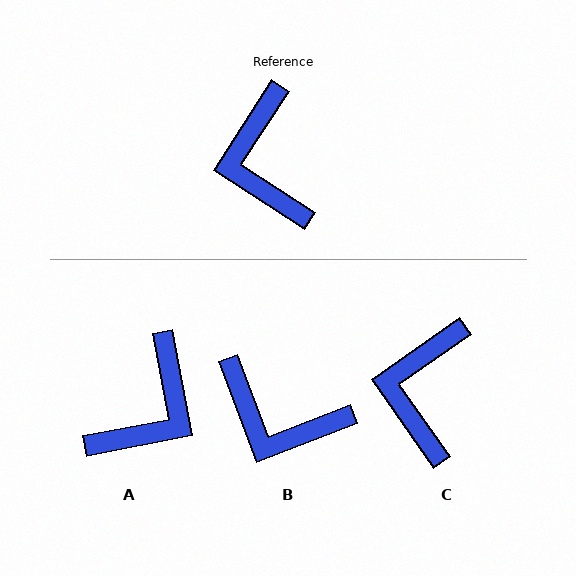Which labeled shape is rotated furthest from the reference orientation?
A, about 134 degrees away.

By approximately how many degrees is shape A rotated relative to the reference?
Approximately 134 degrees counter-clockwise.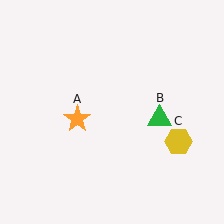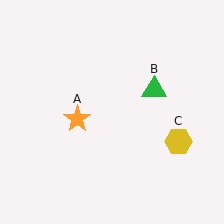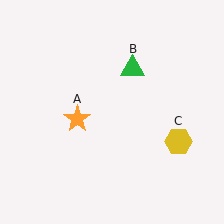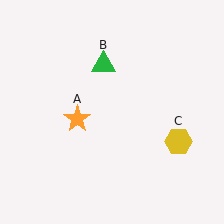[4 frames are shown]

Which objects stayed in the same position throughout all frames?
Orange star (object A) and yellow hexagon (object C) remained stationary.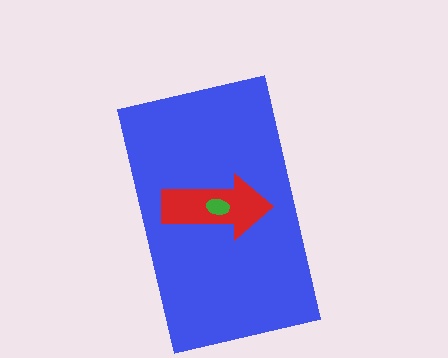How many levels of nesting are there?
3.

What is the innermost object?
The green ellipse.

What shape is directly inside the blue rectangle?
The red arrow.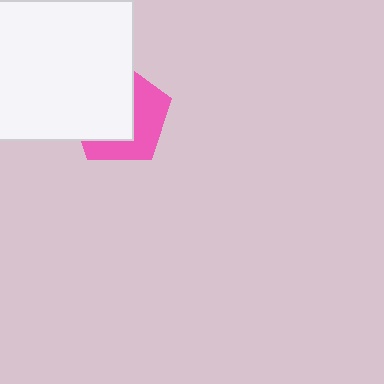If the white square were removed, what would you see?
You would see the complete pink pentagon.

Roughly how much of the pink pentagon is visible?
A small part of it is visible (roughly 44%).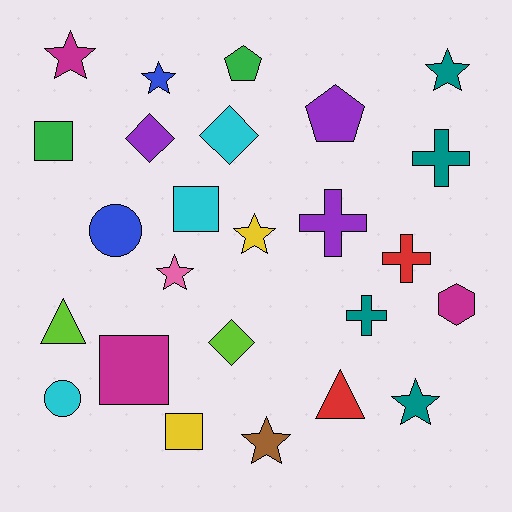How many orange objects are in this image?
There are no orange objects.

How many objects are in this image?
There are 25 objects.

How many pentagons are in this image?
There are 2 pentagons.